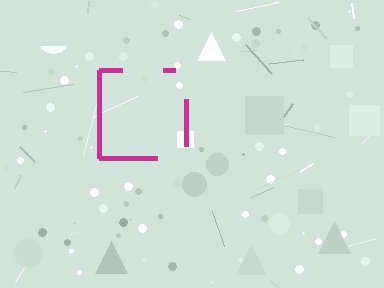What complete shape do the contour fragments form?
The contour fragments form a square.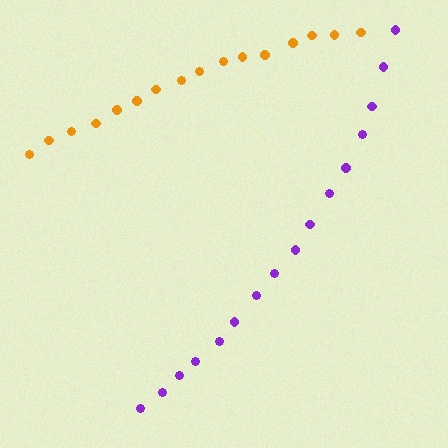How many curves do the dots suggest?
There are 2 distinct paths.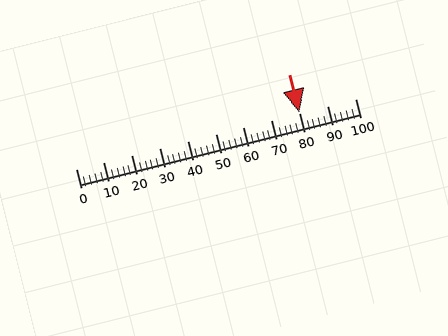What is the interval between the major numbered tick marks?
The major tick marks are spaced 10 units apart.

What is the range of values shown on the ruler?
The ruler shows values from 0 to 100.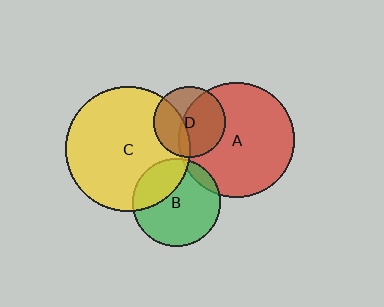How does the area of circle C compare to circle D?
Approximately 3.1 times.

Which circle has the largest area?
Circle C (yellow).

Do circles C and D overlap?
Yes.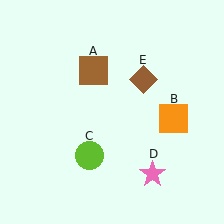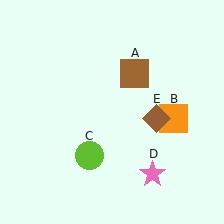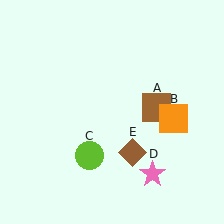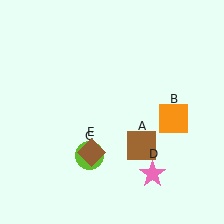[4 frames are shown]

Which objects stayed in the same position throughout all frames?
Orange square (object B) and lime circle (object C) and pink star (object D) remained stationary.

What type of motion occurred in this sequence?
The brown square (object A), brown diamond (object E) rotated clockwise around the center of the scene.